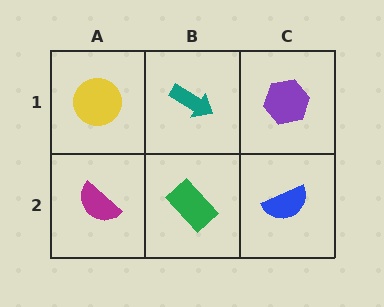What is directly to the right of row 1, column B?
A purple hexagon.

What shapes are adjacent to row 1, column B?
A green rectangle (row 2, column B), a yellow circle (row 1, column A), a purple hexagon (row 1, column C).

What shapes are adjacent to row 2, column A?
A yellow circle (row 1, column A), a green rectangle (row 2, column B).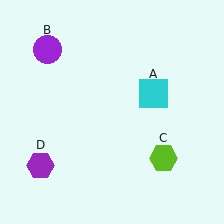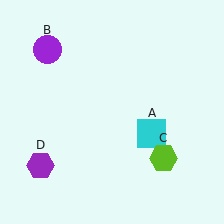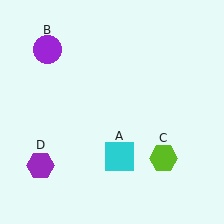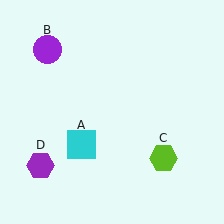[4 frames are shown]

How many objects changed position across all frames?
1 object changed position: cyan square (object A).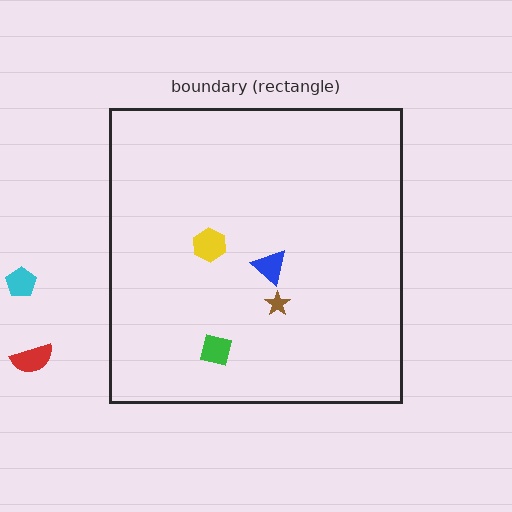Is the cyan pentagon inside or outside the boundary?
Outside.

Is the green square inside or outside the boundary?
Inside.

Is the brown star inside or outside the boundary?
Inside.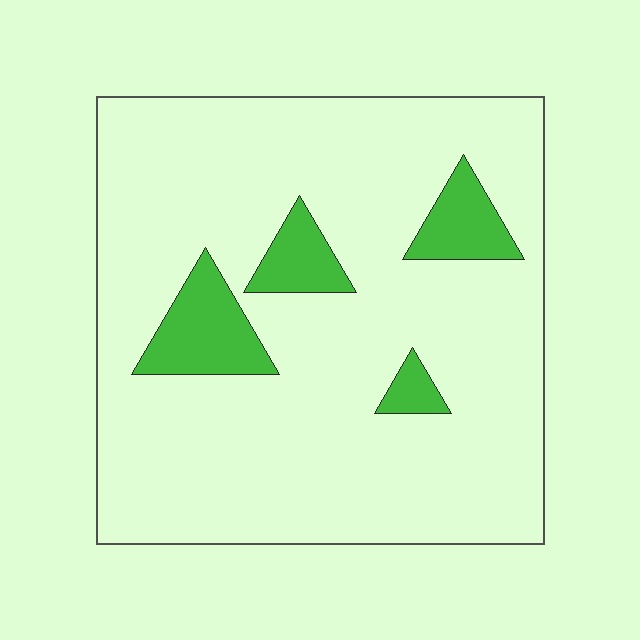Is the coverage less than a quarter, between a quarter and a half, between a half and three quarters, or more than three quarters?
Less than a quarter.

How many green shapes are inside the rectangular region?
4.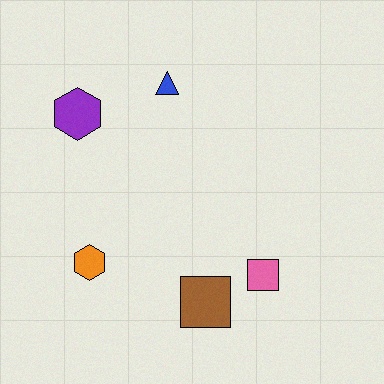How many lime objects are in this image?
There are no lime objects.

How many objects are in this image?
There are 5 objects.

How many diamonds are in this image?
There are no diamonds.